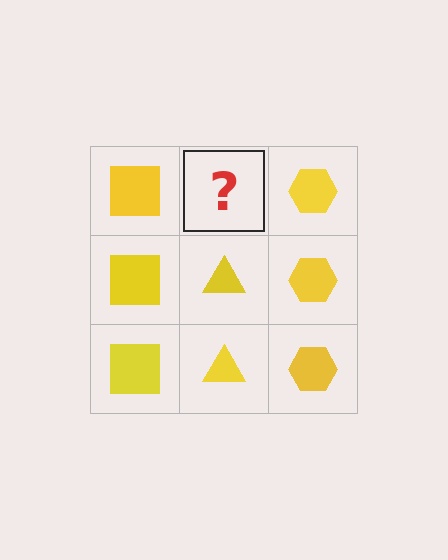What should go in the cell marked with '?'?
The missing cell should contain a yellow triangle.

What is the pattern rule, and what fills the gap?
The rule is that each column has a consistent shape. The gap should be filled with a yellow triangle.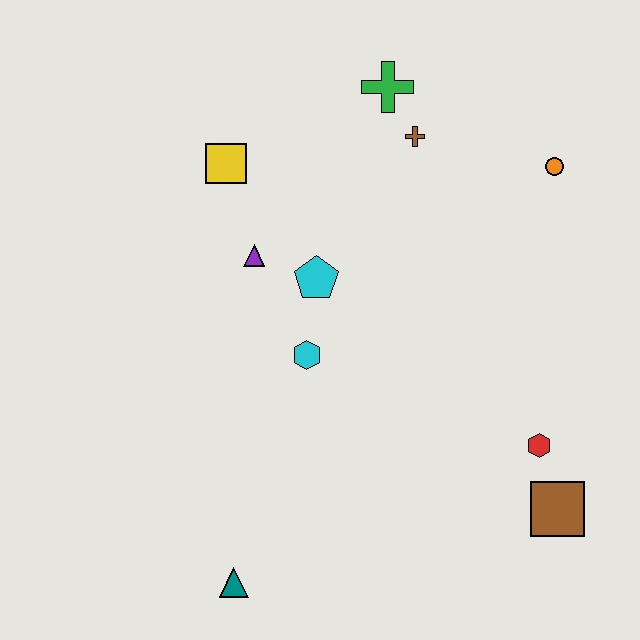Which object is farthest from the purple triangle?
The brown square is farthest from the purple triangle.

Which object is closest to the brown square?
The red hexagon is closest to the brown square.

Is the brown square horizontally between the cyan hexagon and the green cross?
No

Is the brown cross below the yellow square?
No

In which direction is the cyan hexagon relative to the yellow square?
The cyan hexagon is below the yellow square.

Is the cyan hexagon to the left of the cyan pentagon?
Yes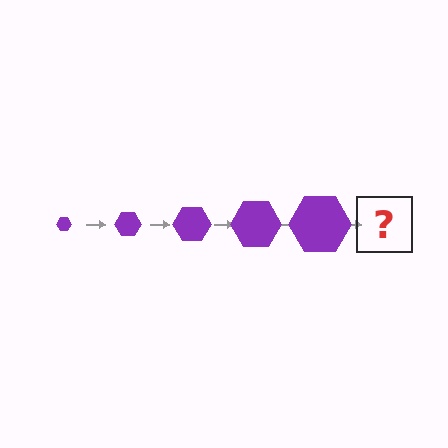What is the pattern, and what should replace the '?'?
The pattern is that the hexagon gets progressively larger each step. The '?' should be a purple hexagon, larger than the previous one.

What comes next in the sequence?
The next element should be a purple hexagon, larger than the previous one.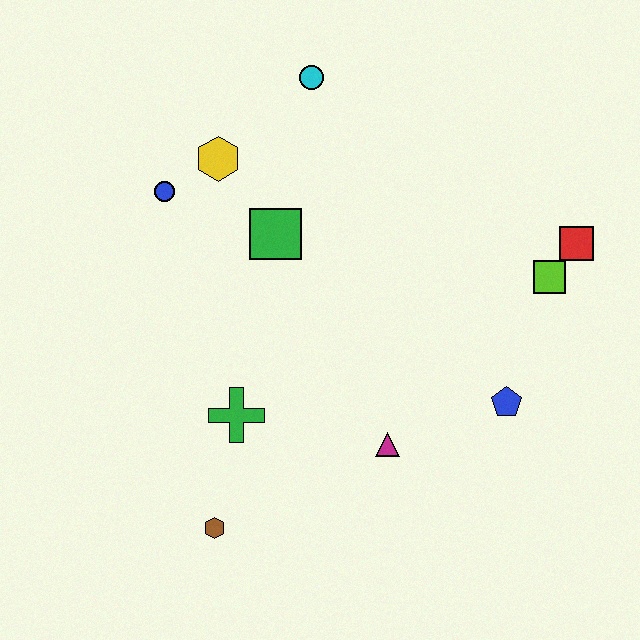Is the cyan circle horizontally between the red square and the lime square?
No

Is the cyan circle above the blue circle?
Yes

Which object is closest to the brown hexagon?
The green cross is closest to the brown hexagon.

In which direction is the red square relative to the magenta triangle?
The red square is above the magenta triangle.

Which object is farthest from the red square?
The brown hexagon is farthest from the red square.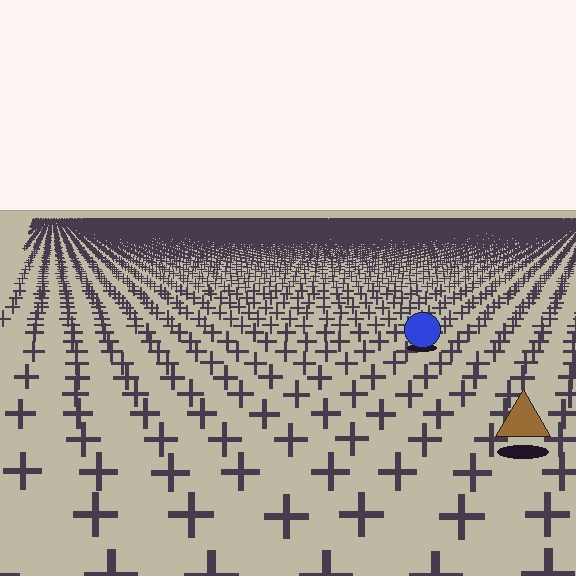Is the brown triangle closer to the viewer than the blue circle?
Yes. The brown triangle is closer — you can tell from the texture gradient: the ground texture is coarser near it.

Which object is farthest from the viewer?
The blue circle is farthest from the viewer. It appears smaller and the ground texture around it is denser.